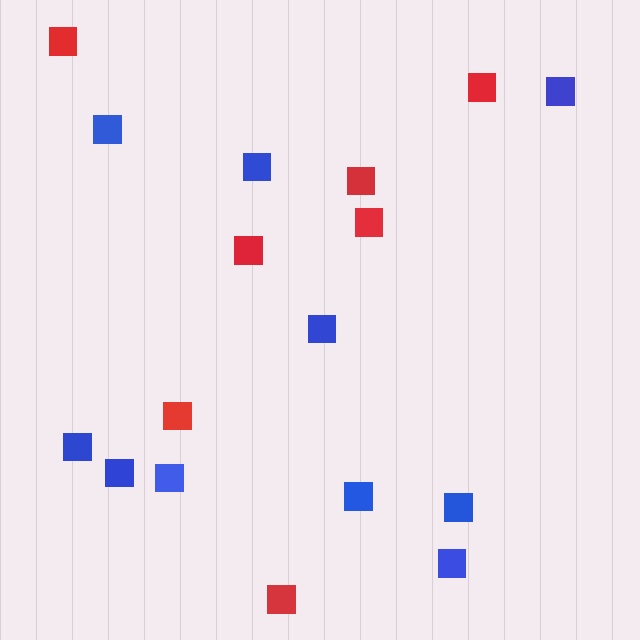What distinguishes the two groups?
There are 2 groups: one group of red squares (7) and one group of blue squares (10).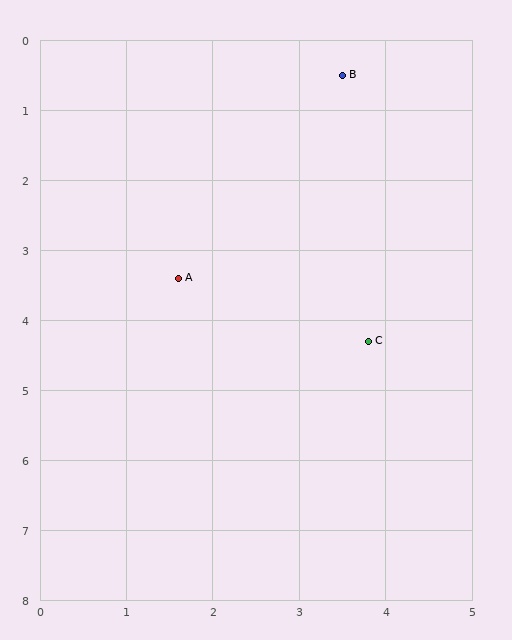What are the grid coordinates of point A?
Point A is at approximately (1.6, 3.4).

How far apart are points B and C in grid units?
Points B and C are about 3.8 grid units apart.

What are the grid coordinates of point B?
Point B is at approximately (3.5, 0.5).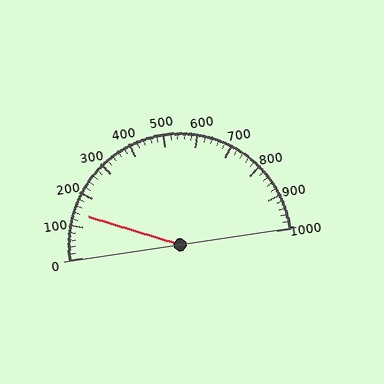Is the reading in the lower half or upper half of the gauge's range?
The reading is in the lower half of the range (0 to 1000).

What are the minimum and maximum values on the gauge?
The gauge ranges from 0 to 1000.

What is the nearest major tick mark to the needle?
The nearest major tick mark is 100.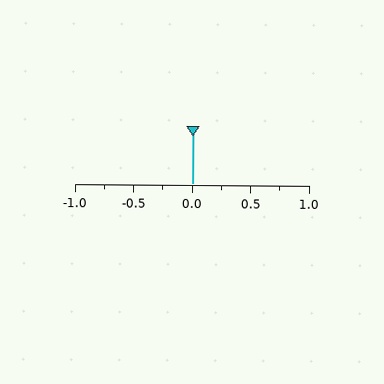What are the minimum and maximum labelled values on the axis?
The axis runs from -1.0 to 1.0.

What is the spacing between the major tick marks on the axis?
The major ticks are spaced 0.5 apart.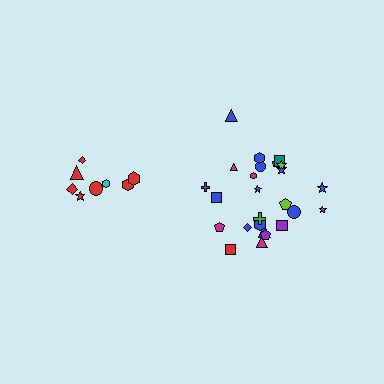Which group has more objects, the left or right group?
The right group.